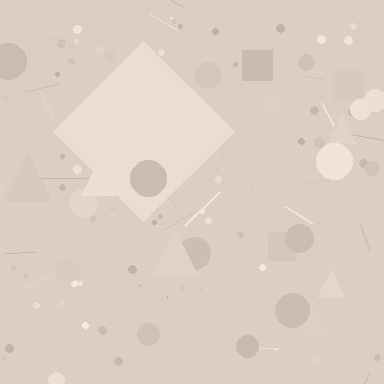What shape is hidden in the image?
A diamond is hidden in the image.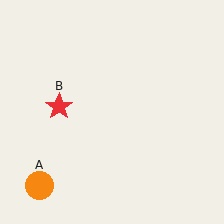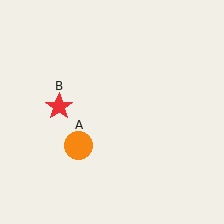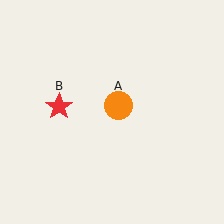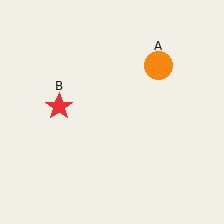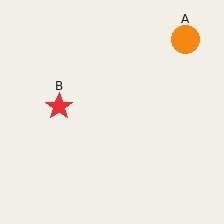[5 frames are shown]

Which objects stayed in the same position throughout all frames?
Red star (object B) remained stationary.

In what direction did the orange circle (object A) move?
The orange circle (object A) moved up and to the right.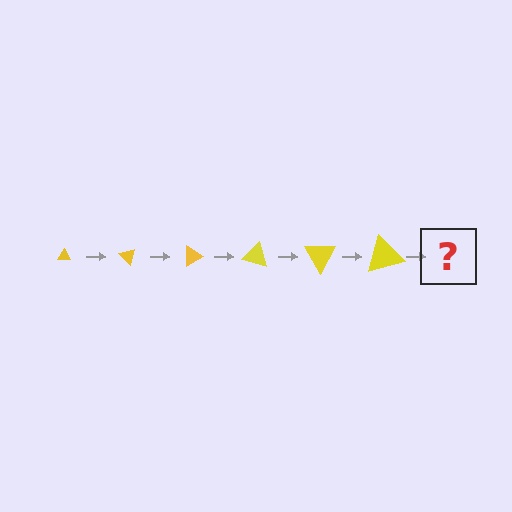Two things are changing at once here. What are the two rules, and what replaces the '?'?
The two rules are that the triangle grows larger each step and it rotates 45 degrees each step. The '?' should be a triangle, larger than the previous one and rotated 270 degrees from the start.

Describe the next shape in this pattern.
It should be a triangle, larger than the previous one and rotated 270 degrees from the start.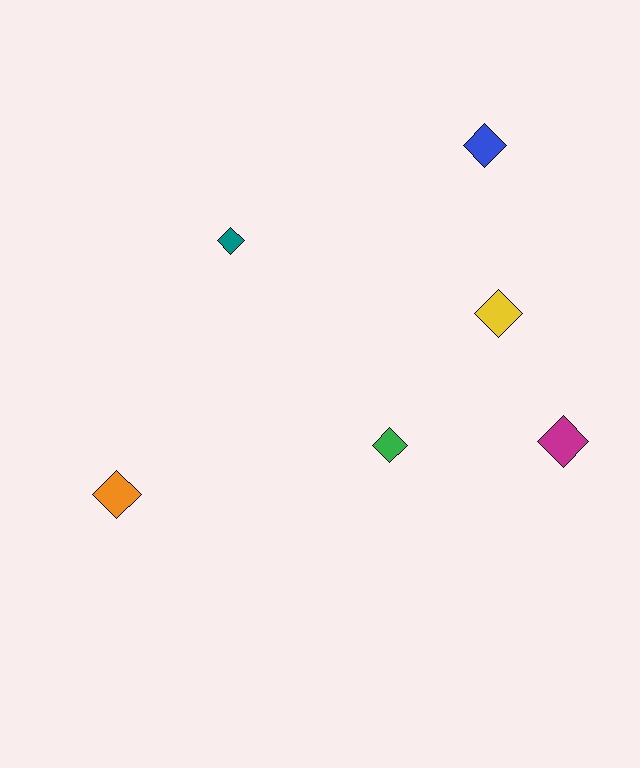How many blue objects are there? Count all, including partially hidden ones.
There is 1 blue object.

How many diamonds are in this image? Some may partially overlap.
There are 6 diamonds.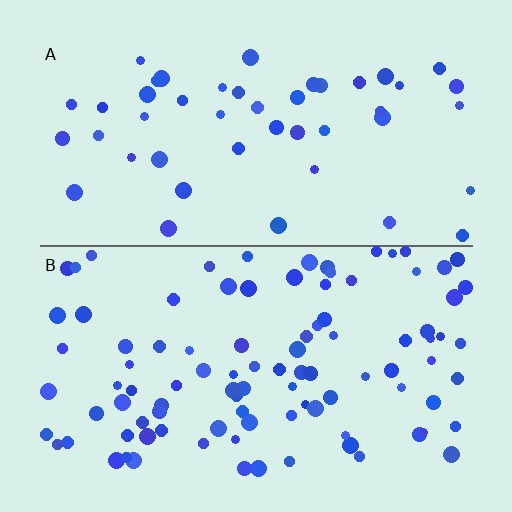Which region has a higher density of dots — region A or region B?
B (the bottom).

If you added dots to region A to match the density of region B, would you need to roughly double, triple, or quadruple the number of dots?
Approximately double.